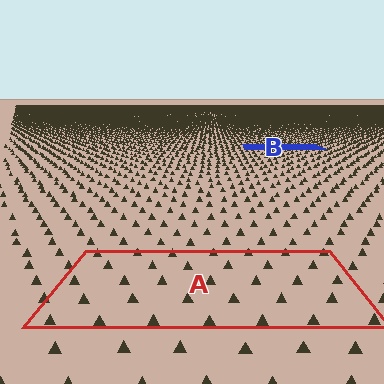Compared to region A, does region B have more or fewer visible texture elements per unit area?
Region B has more texture elements per unit area — they are packed more densely because it is farther away.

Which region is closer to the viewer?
Region A is closer. The texture elements there are larger and more spread out.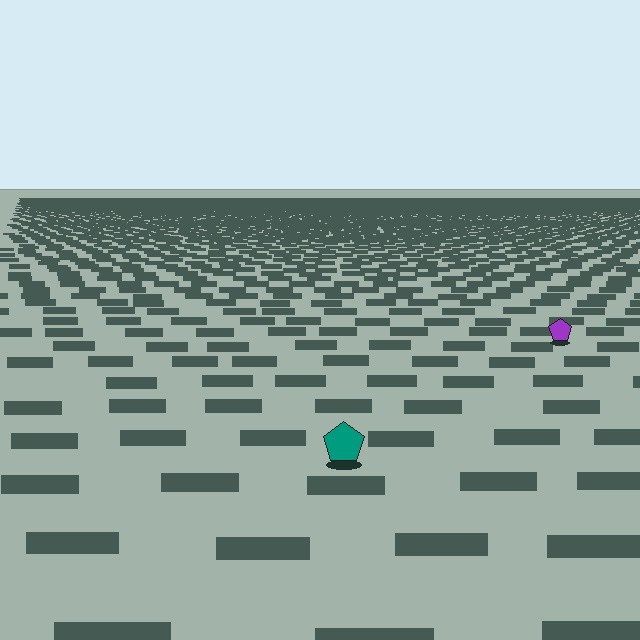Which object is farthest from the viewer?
The purple pentagon is farthest from the viewer. It appears smaller and the ground texture around it is denser.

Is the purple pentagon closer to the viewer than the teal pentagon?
No. The teal pentagon is closer — you can tell from the texture gradient: the ground texture is coarser near it.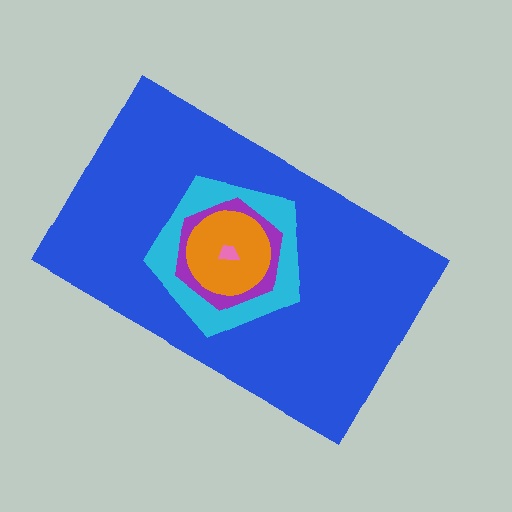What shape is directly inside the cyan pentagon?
The purple hexagon.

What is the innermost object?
The pink trapezoid.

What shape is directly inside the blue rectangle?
The cyan pentagon.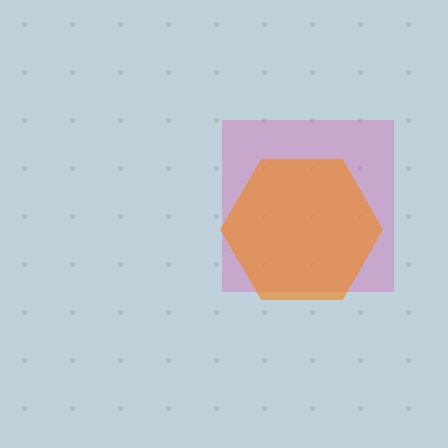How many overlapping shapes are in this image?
There are 2 overlapping shapes in the image.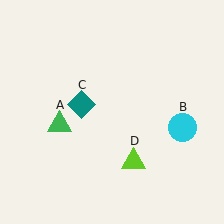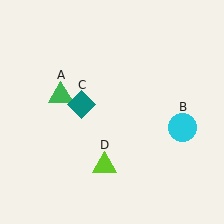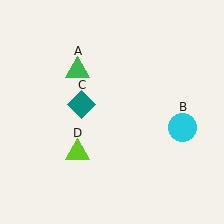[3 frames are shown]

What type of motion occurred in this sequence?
The green triangle (object A), lime triangle (object D) rotated clockwise around the center of the scene.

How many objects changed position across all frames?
2 objects changed position: green triangle (object A), lime triangle (object D).